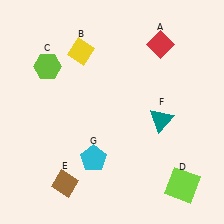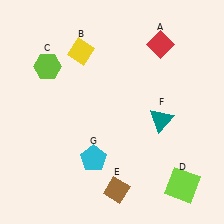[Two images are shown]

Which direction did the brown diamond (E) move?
The brown diamond (E) moved right.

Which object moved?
The brown diamond (E) moved right.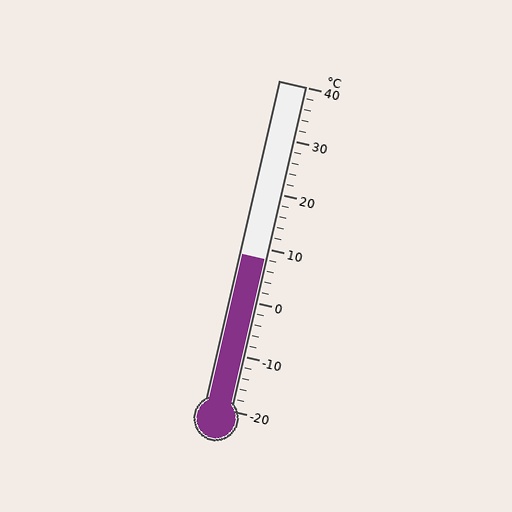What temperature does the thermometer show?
The thermometer shows approximately 8°C.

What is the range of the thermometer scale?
The thermometer scale ranges from -20°C to 40°C.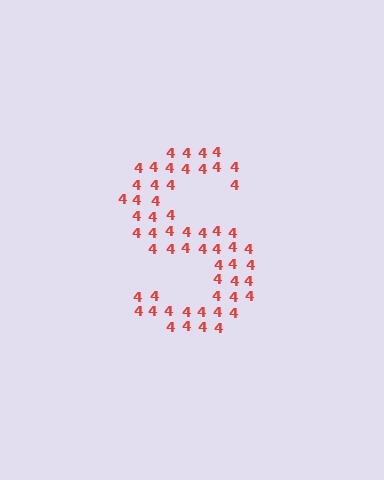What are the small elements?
The small elements are digit 4's.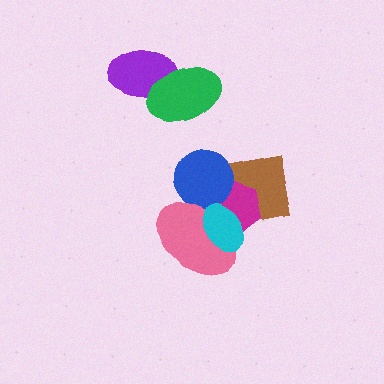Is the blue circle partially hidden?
Yes, it is partially covered by another shape.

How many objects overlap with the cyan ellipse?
2 objects overlap with the cyan ellipse.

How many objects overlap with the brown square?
1 object overlaps with the brown square.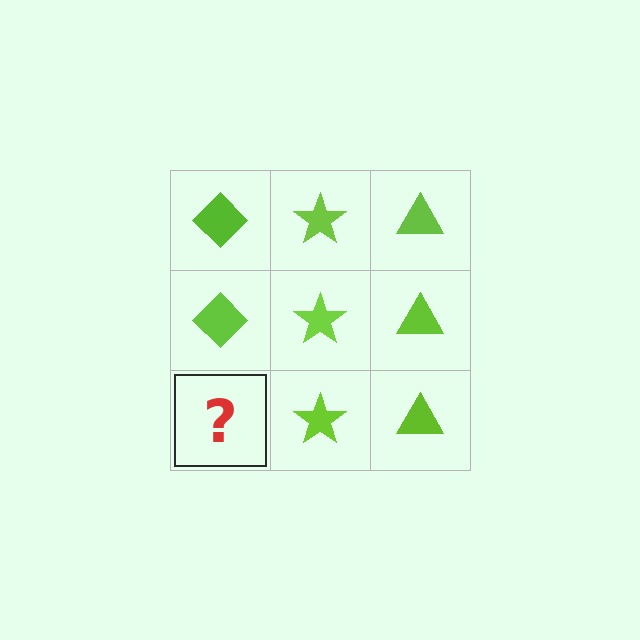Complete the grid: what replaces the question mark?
The question mark should be replaced with a lime diamond.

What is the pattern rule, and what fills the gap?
The rule is that each column has a consistent shape. The gap should be filled with a lime diamond.